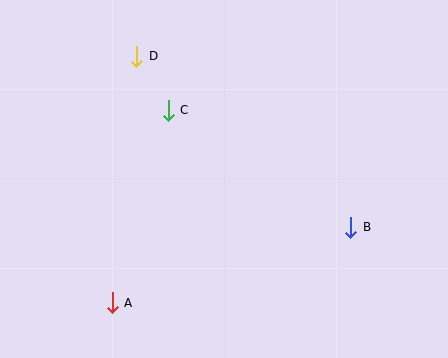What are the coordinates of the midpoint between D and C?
The midpoint between D and C is at (153, 83).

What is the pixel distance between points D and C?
The distance between D and C is 62 pixels.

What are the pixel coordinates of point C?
Point C is at (168, 110).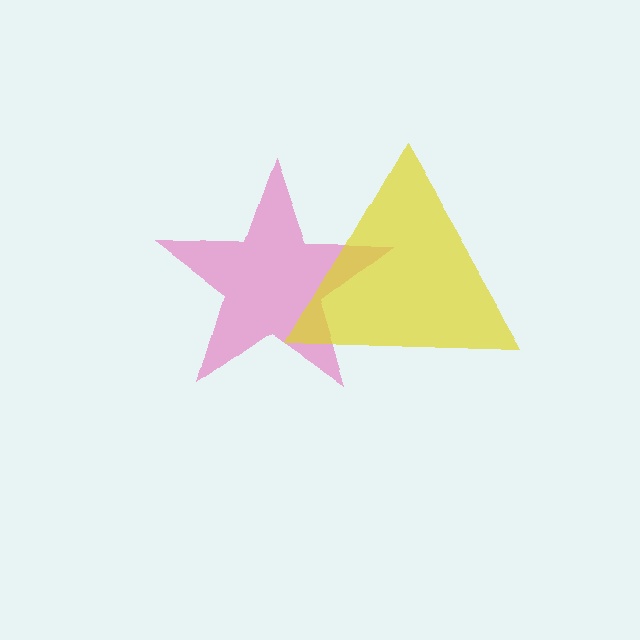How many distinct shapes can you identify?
There are 2 distinct shapes: a pink star, a yellow triangle.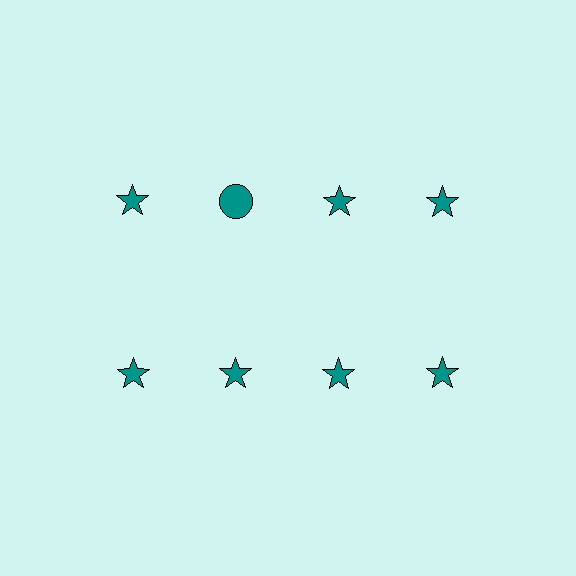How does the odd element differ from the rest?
It has a different shape: circle instead of star.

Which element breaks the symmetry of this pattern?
The teal circle in the top row, second from left column breaks the symmetry. All other shapes are teal stars.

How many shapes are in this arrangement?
There are 8 shapes arranged in a grid pattern.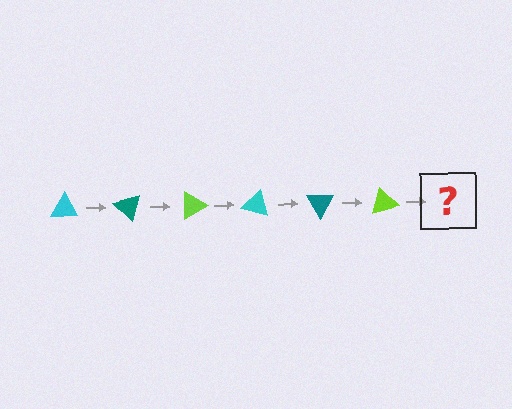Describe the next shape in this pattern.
It should be a cyan triangle, rotated 270 degrees from the start.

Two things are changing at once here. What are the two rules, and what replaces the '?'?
The two rules are that it rotates 45 degrees each step and the color cycles through cyan, teal, and lime. The '?' should be a cyan triangle, rotated 270 degrees from the start.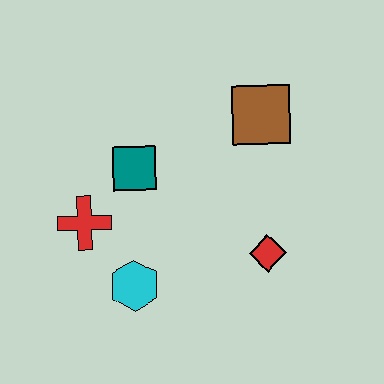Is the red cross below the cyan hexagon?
No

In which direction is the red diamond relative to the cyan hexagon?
The red diamond is to the right of the cyan hexagon.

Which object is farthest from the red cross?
The brown square is farthest from the red cross.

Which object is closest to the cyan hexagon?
The red cross is closest to the cyan hexagon.